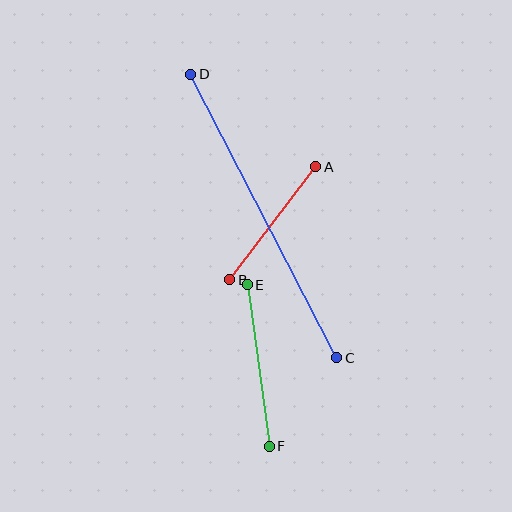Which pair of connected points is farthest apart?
Points C and D are farthest apart.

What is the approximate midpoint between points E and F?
The midpoint is at approximately (258, 366) pixels.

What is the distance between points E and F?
The distance is approximately 163 pixels.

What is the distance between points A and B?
The distance is approximately 142 pixels.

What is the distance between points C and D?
The distance is approximately 319 pixels.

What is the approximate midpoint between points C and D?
The midpoint is at approximately (264, 216) pixels.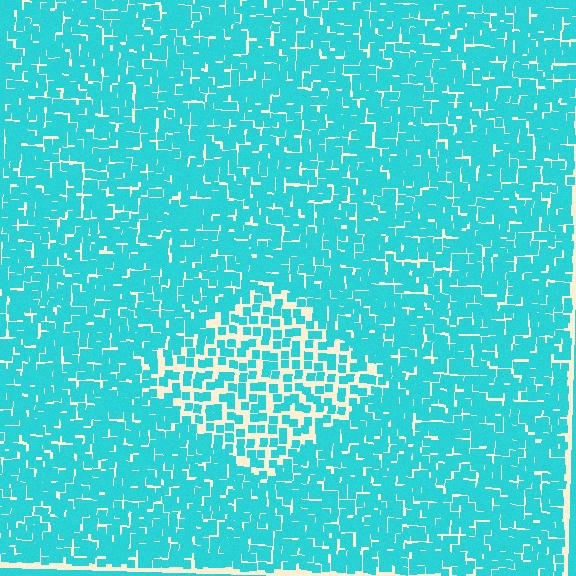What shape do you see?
I see a diamond.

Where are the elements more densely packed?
The elements are more densely packed outside the diamond boundary.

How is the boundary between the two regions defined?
The boundary is defined by a change in element density (approximately 1.8x ratio). All elements are the same color, size, and shape.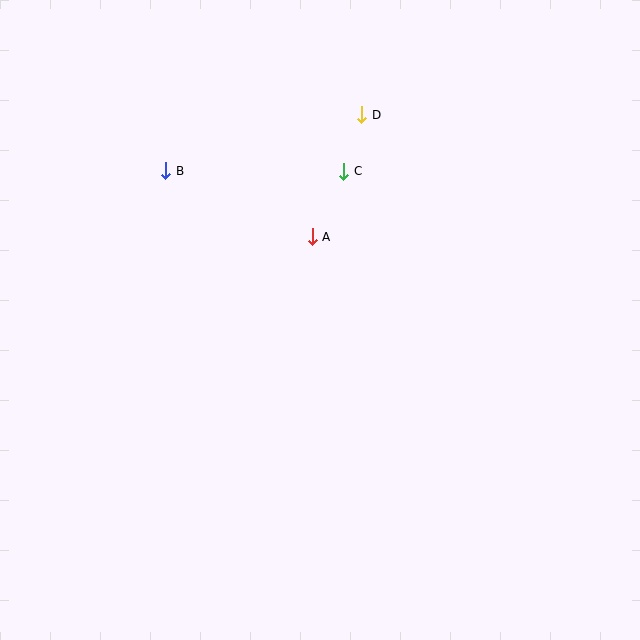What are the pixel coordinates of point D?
Point D is at (362, 115).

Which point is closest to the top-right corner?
Point D is closest to the top-right corner.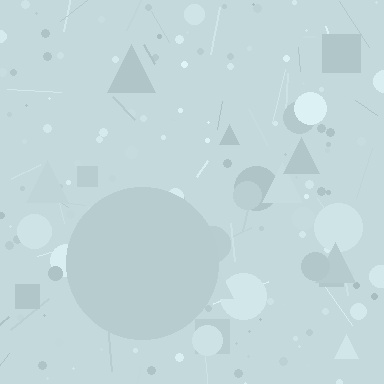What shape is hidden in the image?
A circle is hidden in the image.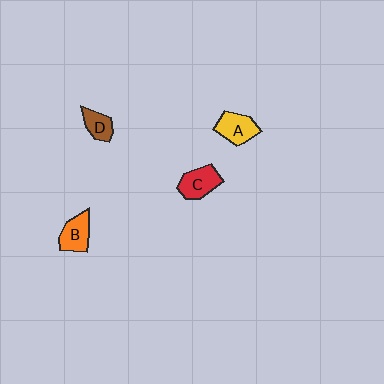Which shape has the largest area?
Shape C (red).